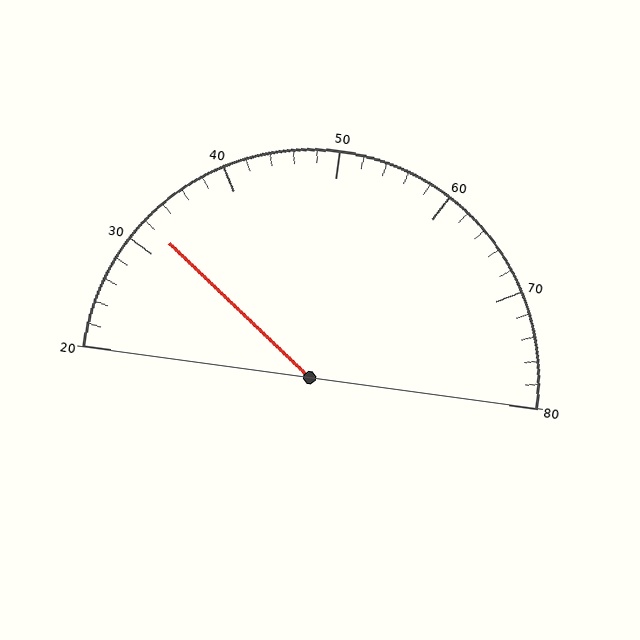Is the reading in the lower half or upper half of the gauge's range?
The reading is in the lower half of the range (20 to 80).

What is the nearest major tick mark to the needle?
The nearest major tick mark is 30.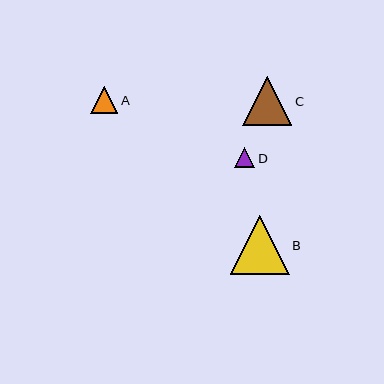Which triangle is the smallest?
Triangle D is the smallest with a size of approximately 20 pixels.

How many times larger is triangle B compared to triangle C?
Triangle B is approximately 1.2 times the size of triangle C.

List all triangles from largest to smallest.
From largest to smallest: B, C, A, D.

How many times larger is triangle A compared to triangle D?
Triangle A is approximately 1.3 times the size of triangle D.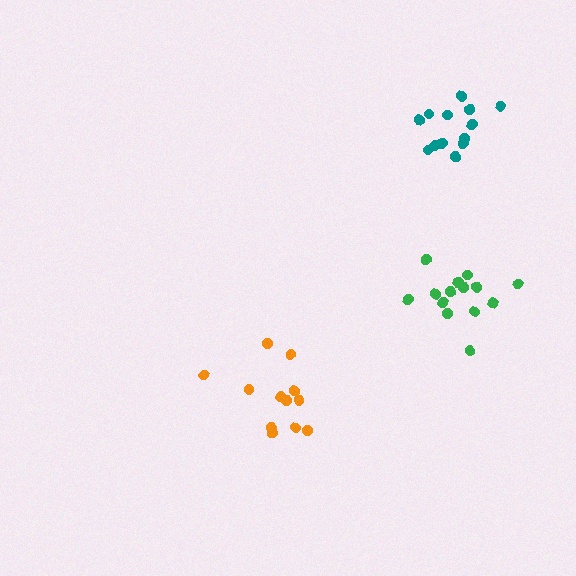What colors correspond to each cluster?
The clusters are colored: green, teal, orange.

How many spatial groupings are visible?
There are 3 spatial groupings.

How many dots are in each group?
Group 1: 14 dots, Group 2: 13 dots, Group 3: 12 dots (39 total).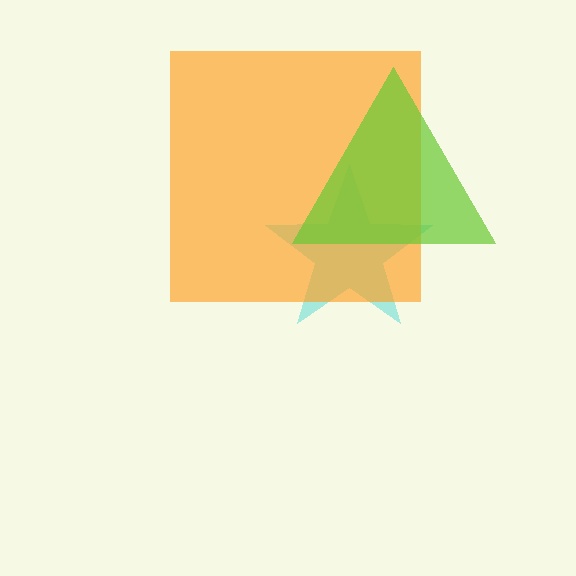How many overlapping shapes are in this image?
There are 3 overlapping shapes in the image.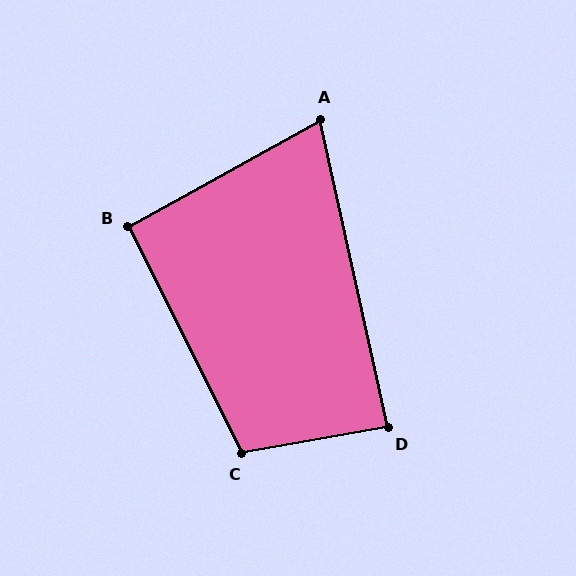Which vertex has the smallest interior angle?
A, at approximately 73 degrees.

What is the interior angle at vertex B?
Approximately 92 degrees (approximately right).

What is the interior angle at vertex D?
Approximately 88 degrees (approximately right).